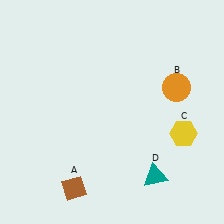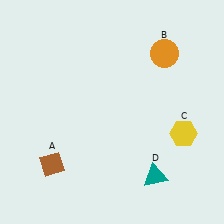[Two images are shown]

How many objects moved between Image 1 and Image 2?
2 objects moved between the two images.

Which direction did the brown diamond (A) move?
The brown diamond (A) moved up.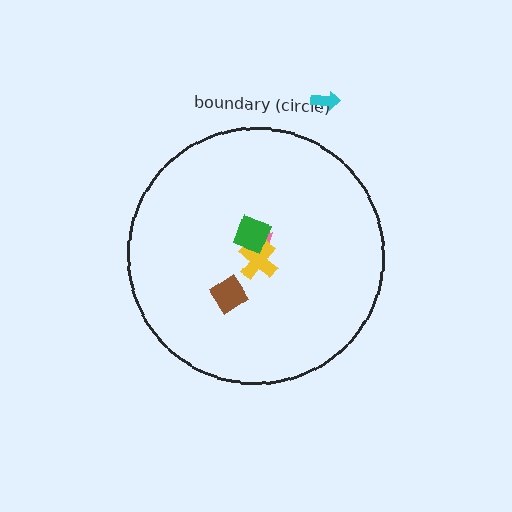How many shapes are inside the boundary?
4 inside, 1 outside.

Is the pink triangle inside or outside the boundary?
Inside.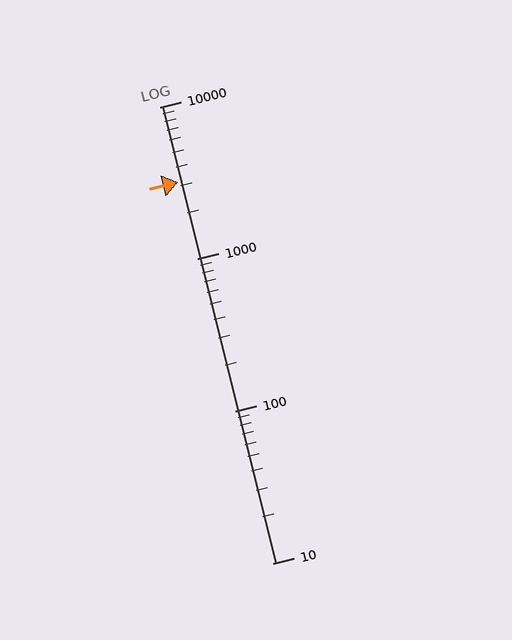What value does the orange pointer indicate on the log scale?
The pointer indicates approximately 3200.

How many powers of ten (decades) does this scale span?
The scale spans 3 decades, from 10 to 10000.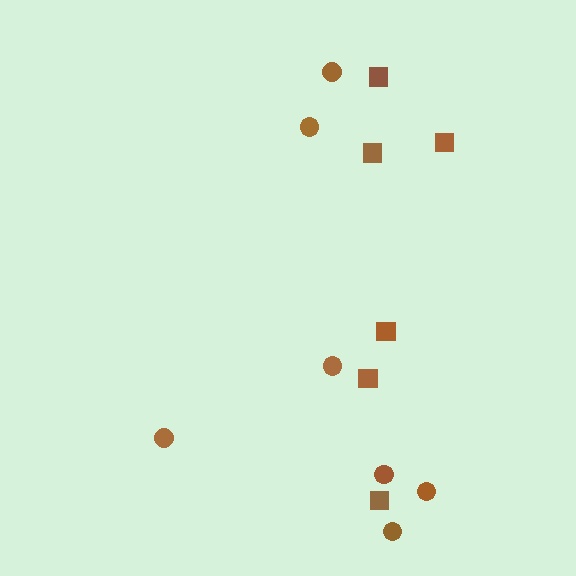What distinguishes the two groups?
There are 2 groups: one group of circles (7) and one group of squares (6).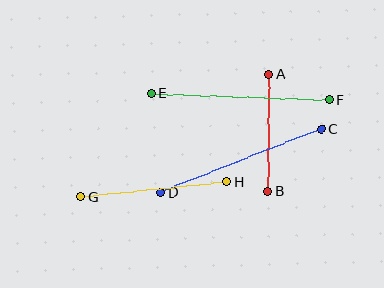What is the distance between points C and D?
The distance is approximately 172 pixels.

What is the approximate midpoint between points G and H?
The midpoint is at approximately (154, 189) pixels.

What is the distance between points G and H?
The distance is approximately 146 pixels.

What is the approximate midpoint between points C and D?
The midpoint is at approximately (241, 161) pixels.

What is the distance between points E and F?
The distance is approximately 178 pixels.